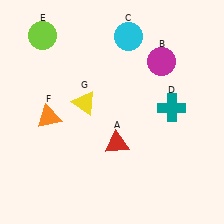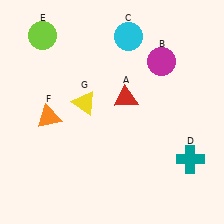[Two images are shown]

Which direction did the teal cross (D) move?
The teal cross (D) moved down.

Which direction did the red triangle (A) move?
The red triangle (A) moved up.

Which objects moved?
The objects that moved are: the red triangle (A), the teal cross (D).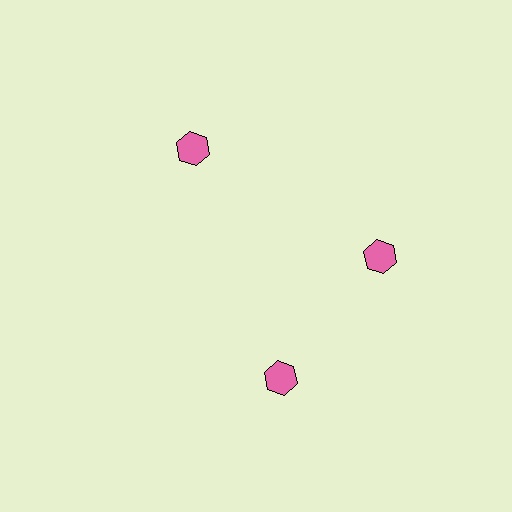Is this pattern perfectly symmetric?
No. The 3 pink hexagons are arranged in a ring, but one element near the 7 o'clock position is rotated out of alignment along the ring, breaking the 3-fold rotational symmetry.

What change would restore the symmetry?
The symmetry would be restored by rotating it back into even spacing with its neighbors so that all 3 hexagons sit at equal angles and equal distance from the center.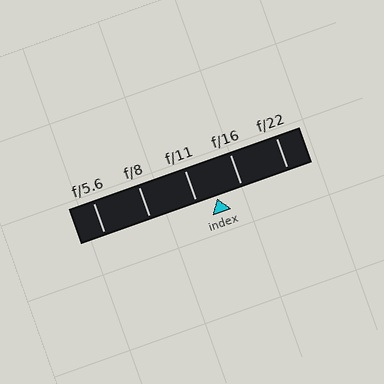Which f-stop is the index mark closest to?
The index mark is closest to f/11.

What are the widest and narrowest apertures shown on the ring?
The widest aperture shown is f/5.6 and the narrowest is f/22.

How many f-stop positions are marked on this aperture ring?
There are 5 f-stop positions marked.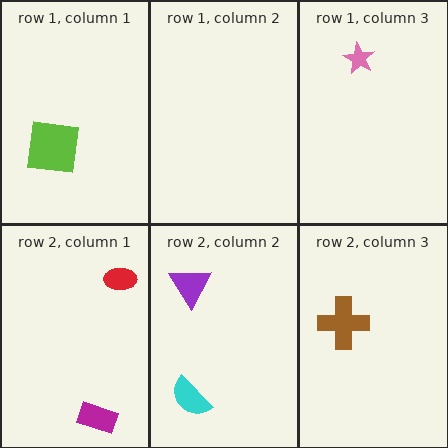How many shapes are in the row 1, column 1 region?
1.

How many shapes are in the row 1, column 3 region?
1.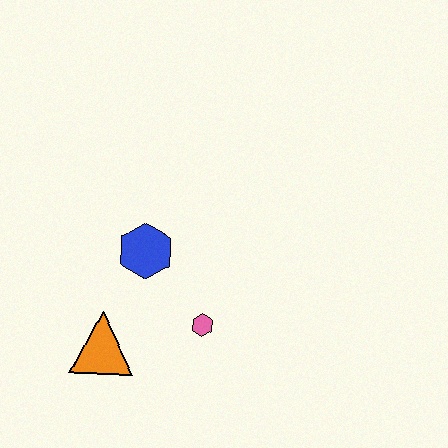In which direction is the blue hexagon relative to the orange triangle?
The blue hexagon is above the orange triangle.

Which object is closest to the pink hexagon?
The blue hexagon is closest to the pink hexagon.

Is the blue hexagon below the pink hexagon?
No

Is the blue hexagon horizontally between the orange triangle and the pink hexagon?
Yes